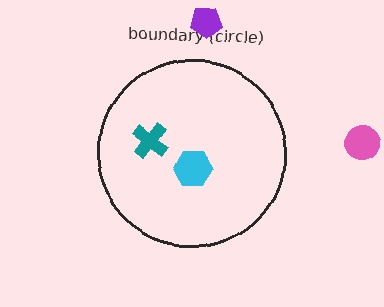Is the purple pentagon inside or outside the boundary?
Outside.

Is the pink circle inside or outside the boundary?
Outside.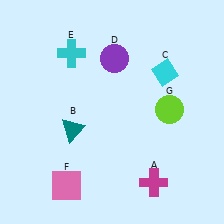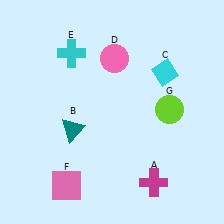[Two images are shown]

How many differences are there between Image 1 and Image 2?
There is 1 difference between the two images.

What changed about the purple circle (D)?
In Image 1, D is purple. In Image 2, it changed to pink.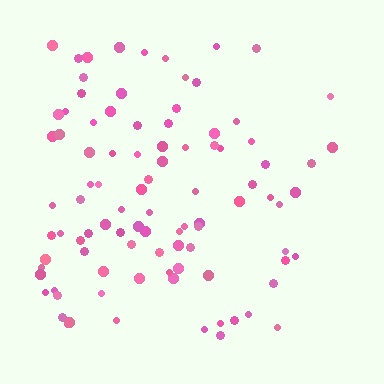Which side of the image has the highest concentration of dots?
The left.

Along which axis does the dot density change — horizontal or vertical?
Horizontal.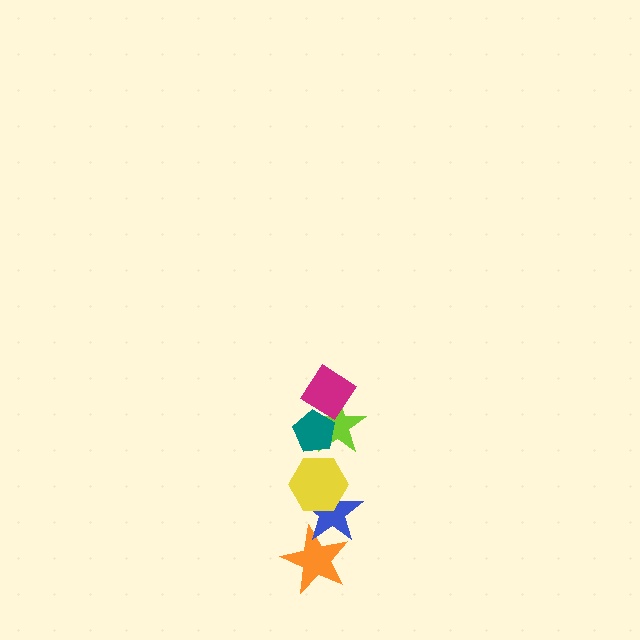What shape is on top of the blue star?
The yellow hexagon is on top of the blue star.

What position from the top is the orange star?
The orange star is 6th from the top.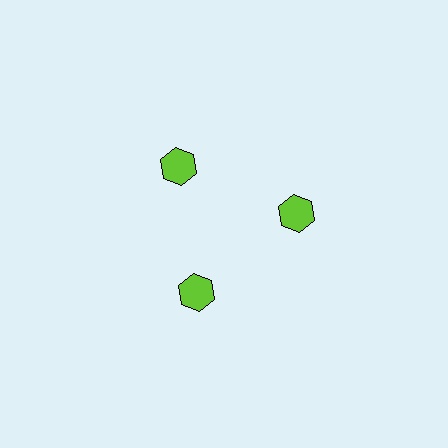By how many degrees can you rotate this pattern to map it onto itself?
The pattern maps onto itself every 120 degrees of rotation.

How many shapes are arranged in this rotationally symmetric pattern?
There are 3 shapes, arranged in 3 groups of 1.